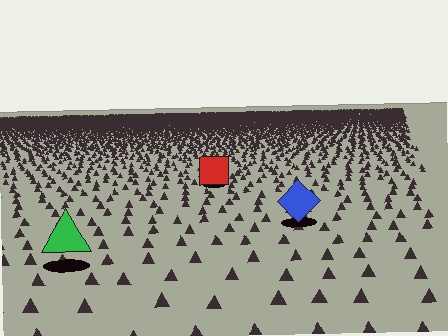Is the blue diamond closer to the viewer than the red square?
Yes. The blue diamond is closer — you can tell from the texture gradient: the ground texture is coarser near it.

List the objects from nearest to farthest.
From nearest to farthest: the green triangle, the blue diamond, the red square.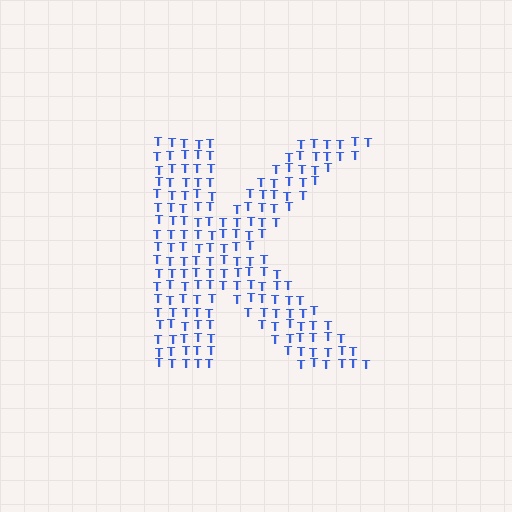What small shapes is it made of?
It is made of small letter T's.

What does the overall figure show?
The overall figure shows the letter K.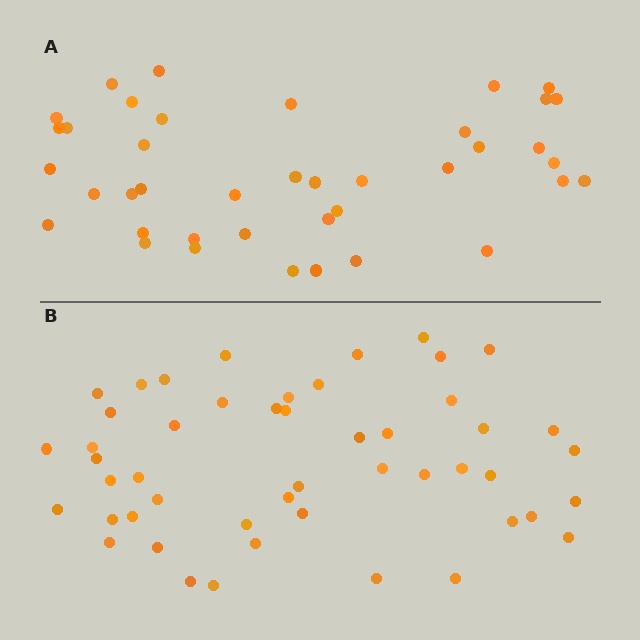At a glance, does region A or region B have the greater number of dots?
Region B (the bottom region) has more dots.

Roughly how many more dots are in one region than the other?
Region B has roughly 8 or so more dots than region A.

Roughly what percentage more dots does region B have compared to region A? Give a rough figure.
About 20% more.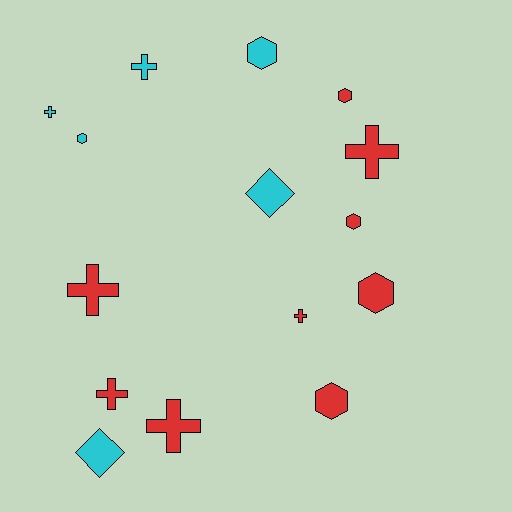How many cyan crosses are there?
There are 2 cyan crosses.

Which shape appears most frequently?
Cross, with 7 objects.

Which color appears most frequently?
Red, with 9 objects.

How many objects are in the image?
There are 15 objects.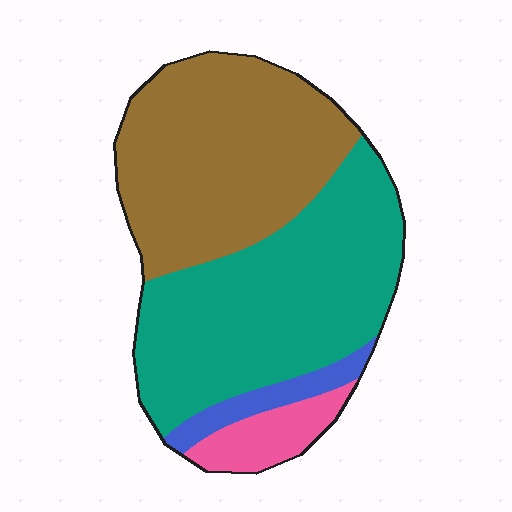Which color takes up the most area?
Teal, at roughly 45%.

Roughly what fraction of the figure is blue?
Blue covers roughly 5% of the figure.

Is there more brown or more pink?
Brown.